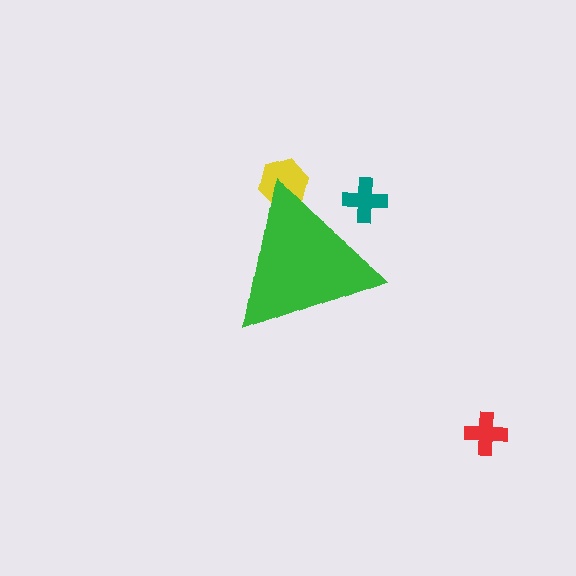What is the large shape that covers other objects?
A green triangle.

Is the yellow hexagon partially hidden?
Yes, the yellow hexagon is partially hidden behind the green triangle.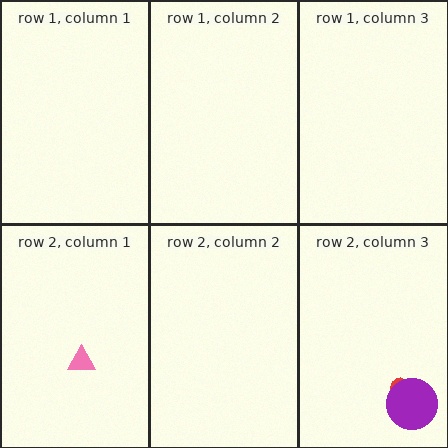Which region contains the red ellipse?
The row 2, column 3 region.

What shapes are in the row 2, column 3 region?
The red ellipse, the purple circle.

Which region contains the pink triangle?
The row 2, column 1 region.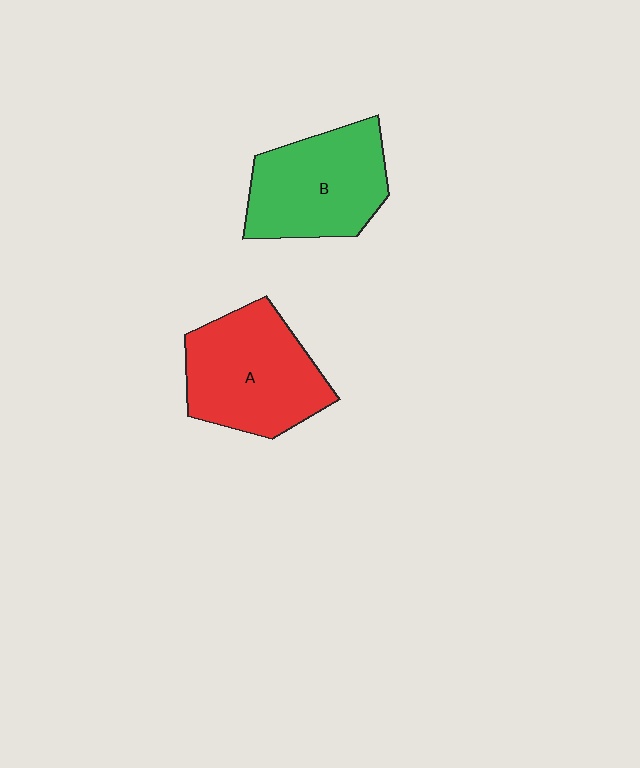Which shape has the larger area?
Shape A (red).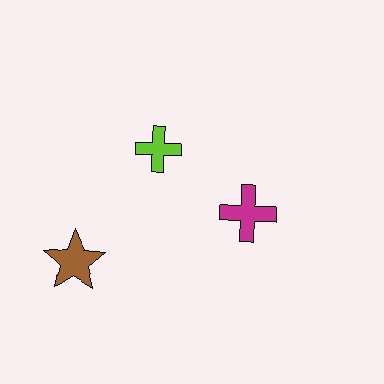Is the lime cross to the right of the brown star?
Yes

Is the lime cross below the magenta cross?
No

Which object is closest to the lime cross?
The magenta cross is closest to the lime cross.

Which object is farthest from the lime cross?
The brown star is farthest from the lime cross.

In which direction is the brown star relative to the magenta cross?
The brown star is to the left of the magenta cross.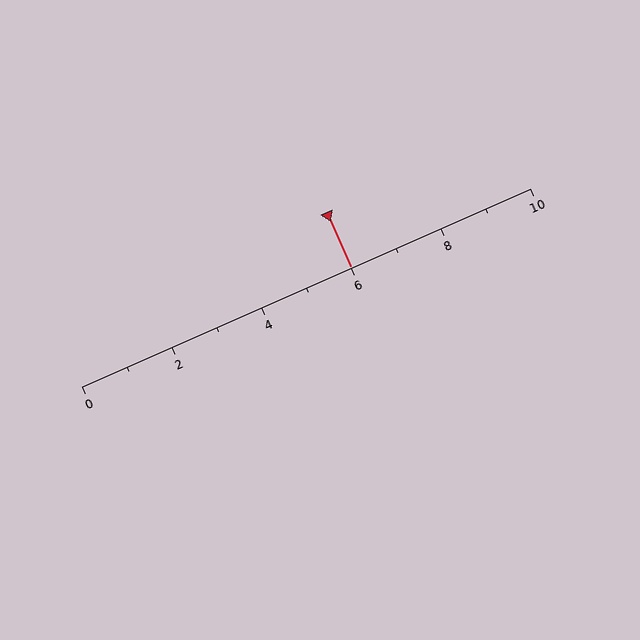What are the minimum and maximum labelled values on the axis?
The axis runs from 0 to 10.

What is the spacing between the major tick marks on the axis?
The major ticks are spaced 2 apart.